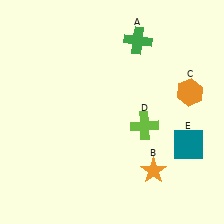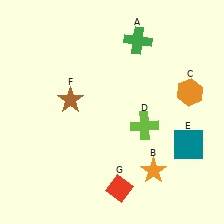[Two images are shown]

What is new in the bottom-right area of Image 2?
A red diamond (G) was added in the bottom-right area of Image 2.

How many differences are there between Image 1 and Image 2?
There are 2 differences between the two images.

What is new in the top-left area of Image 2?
A brown star (F) was added in the top-left area of Image 2.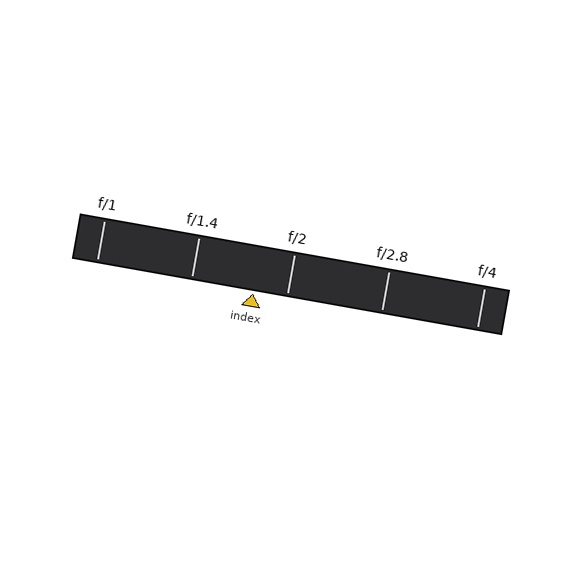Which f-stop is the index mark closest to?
The index mark is closest to f/2.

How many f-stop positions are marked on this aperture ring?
There are 5 f-stop positions marked.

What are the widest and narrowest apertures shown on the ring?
The widest aperture shown is f/1 and the narrowest is f/4.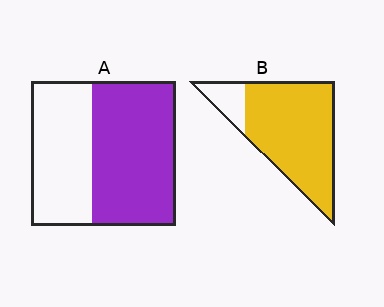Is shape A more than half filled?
Yes.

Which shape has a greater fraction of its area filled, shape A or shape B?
Shape B.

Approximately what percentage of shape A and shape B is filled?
A is approximately 60% and B is approximately 85%.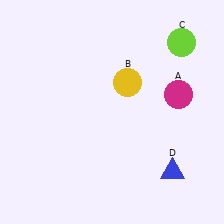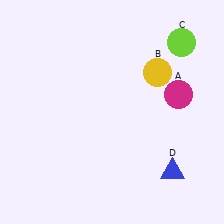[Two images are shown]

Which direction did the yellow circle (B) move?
The yellow circle (B) moved right.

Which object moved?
The yellow circle (B) moved right.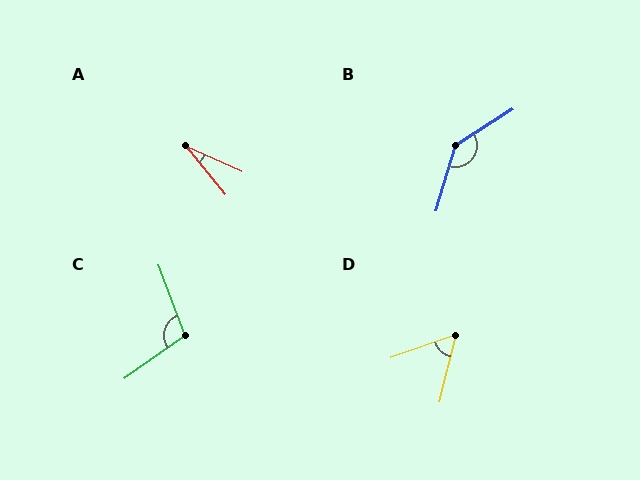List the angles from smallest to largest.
A (26°), D (57°), C (105°), B (139°).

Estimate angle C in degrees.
Approximately 105 degrees.